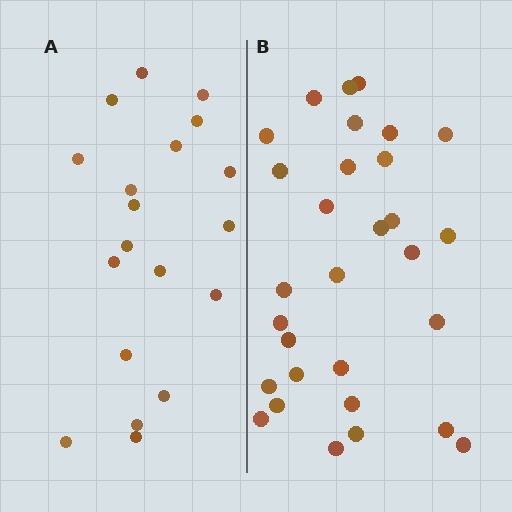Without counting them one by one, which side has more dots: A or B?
Region B (the right region) has more dots.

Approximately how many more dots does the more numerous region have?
Region B has roughly 12 or so more dots than region A.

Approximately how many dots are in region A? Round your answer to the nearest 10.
About 20 dots. (The exact count is 19, which rounds to 20.)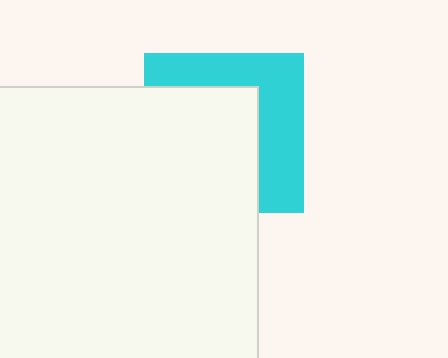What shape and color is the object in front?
The object in front is a white rectangle.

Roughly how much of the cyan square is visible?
A small part of it is visible (roughly 42%).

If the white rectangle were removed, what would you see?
You would see the complete cyan square.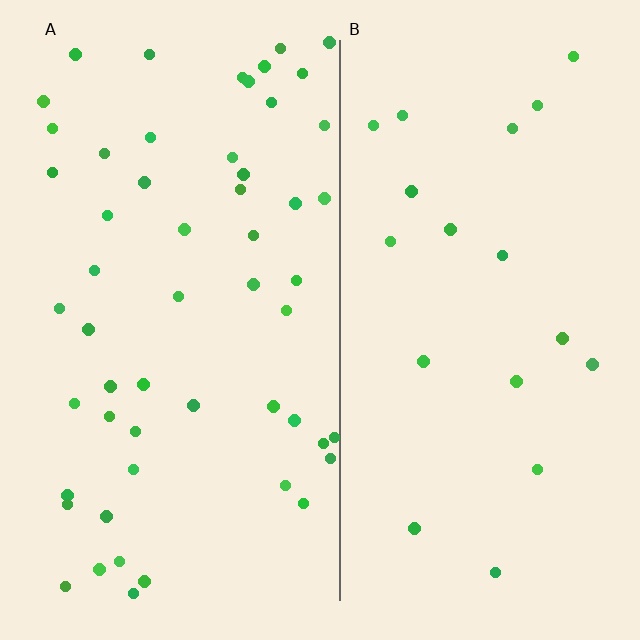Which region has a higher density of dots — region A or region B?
A (the left).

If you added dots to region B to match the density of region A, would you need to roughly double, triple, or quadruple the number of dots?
Approximately triple.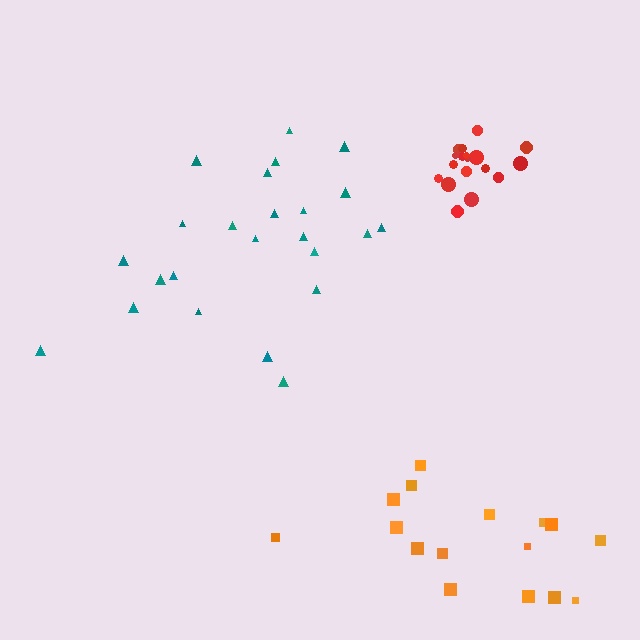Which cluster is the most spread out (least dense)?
Orange.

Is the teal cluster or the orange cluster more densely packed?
Teal.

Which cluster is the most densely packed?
Red.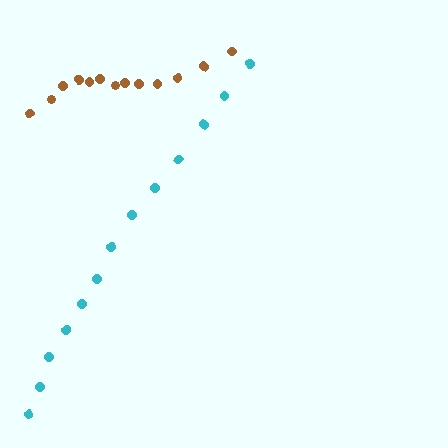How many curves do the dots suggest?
There are 2 distinct paths.